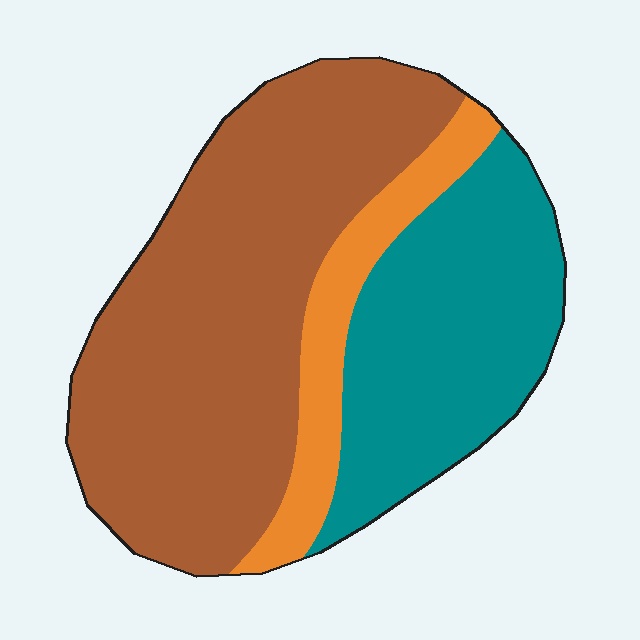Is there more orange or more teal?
Teal.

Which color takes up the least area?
Orange, at roughly 15%.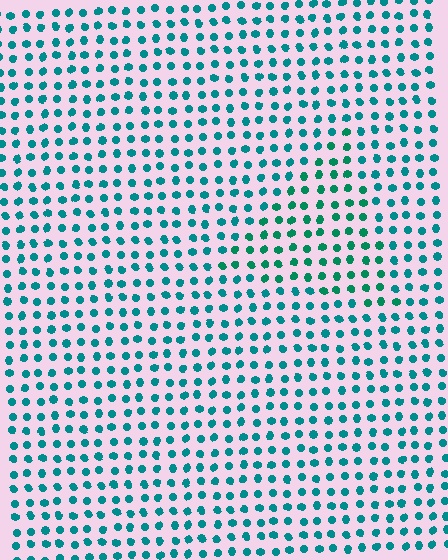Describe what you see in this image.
The image is filled with small teal elements in a uniform arrangement. A triangle-shaped region is visible where the elements are tinted to a slightly different hue, forming a subtle color boundary.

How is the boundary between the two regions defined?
The boundary is defined purely by a slight shift in hue (about 22 degrees). Spacing, size, and orientation are identical on both sides.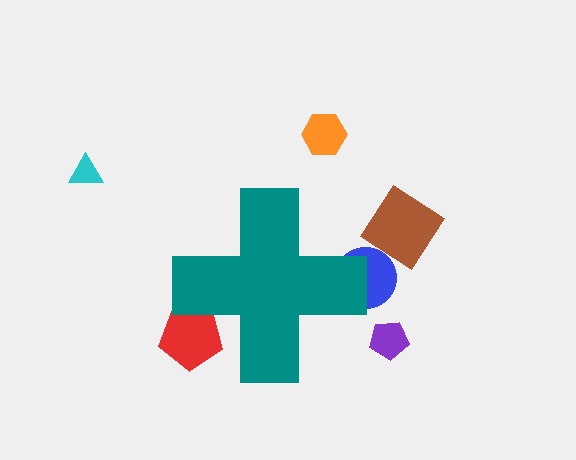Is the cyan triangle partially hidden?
No, the cyan triangle is fully visible.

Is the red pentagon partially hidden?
Yes, the red pentagon is partially hidden behind the teal cross.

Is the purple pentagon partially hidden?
No, the purple pentagon is fully visible.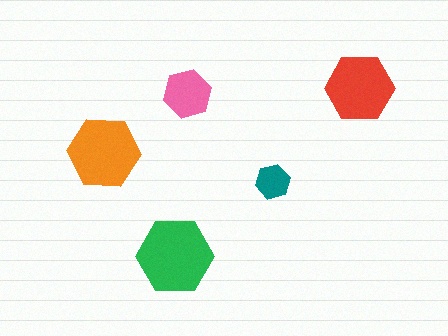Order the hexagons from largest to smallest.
the green one, the orange one, the red one, the pink one, the teal one.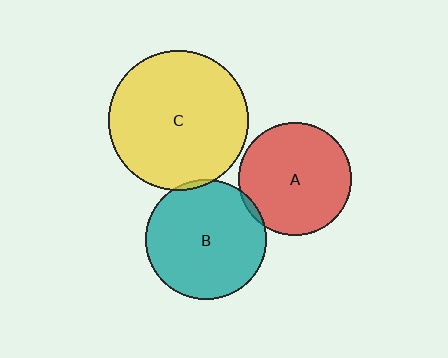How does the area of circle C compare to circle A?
Approximately 1.6 times.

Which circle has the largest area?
Circle C (yellow).